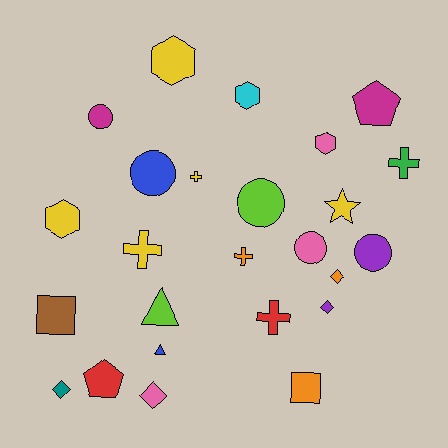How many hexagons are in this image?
There are 4 hexagons.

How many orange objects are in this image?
There are 3 orange objects.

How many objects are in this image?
There are 25 objects.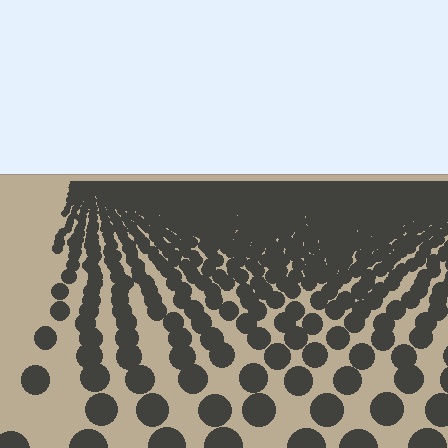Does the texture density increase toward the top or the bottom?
Density increases toward the top.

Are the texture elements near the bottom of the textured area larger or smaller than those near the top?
Larger. Near the bottom, elements are closer to the viewer and appear at a bigger on-screen size.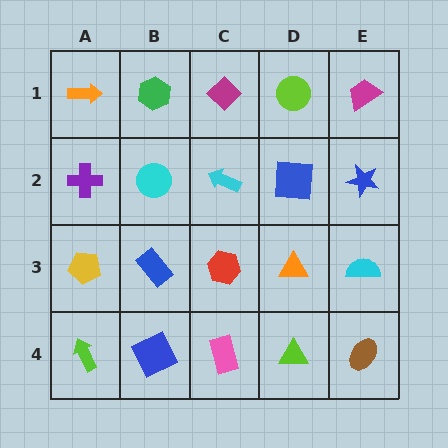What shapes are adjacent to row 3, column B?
A cyan circle (row 2, column B), a blue square (row 4, column B), a yellow pentagon (row 3, column A), a red hexagon (row 3, column C).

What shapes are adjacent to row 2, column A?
An orange arrow (row 1, column A), a yellow pentagon (row 3, column A), a cyan circle (row 2, column B).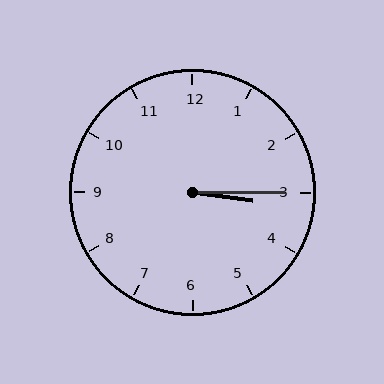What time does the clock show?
3:15.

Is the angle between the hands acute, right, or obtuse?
It is acute.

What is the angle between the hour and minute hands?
Approximately 8 degrees.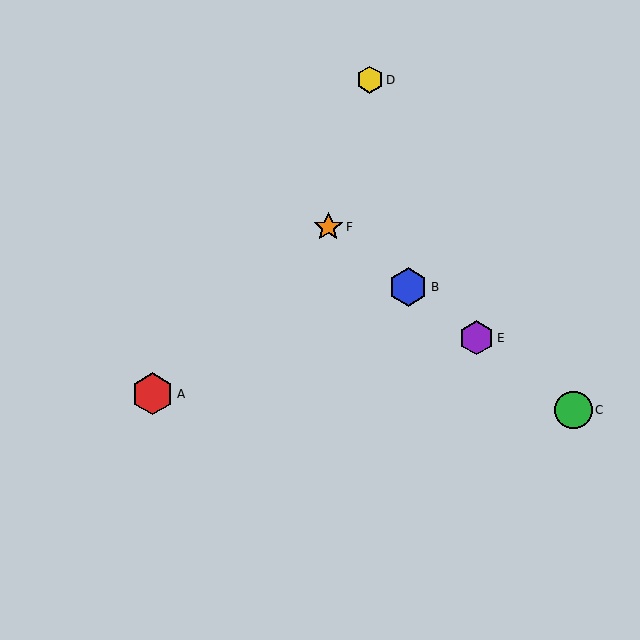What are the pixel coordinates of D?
Object D is at (370, 80).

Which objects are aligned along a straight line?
Objects B, C, E, F are aligned along a straight line.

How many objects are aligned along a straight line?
4 objects (B, C, E, F) are aligned along a straight line.